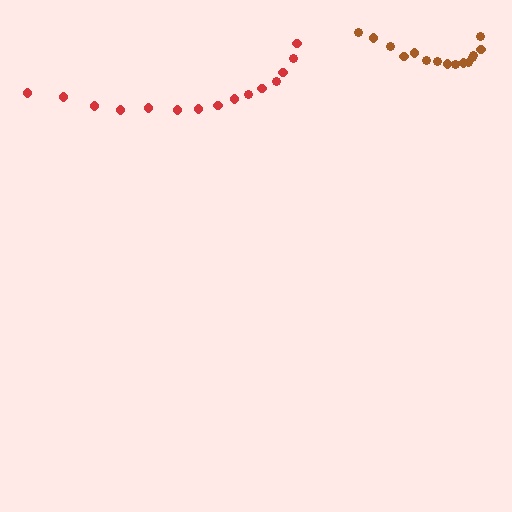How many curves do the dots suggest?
There are 2 distinct paths.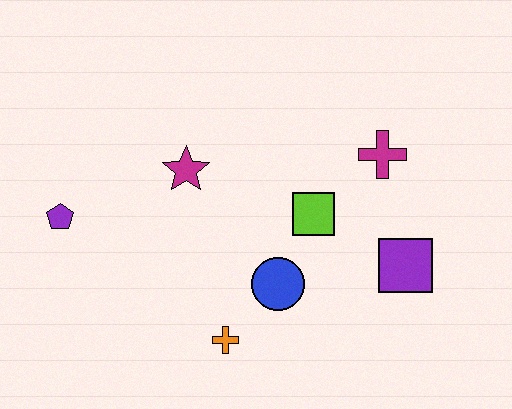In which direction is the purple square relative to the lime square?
The purple square is to the right of the lime square.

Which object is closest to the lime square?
The blue circle is closest to the lime square.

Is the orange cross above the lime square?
No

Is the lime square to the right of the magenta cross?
No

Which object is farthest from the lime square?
The purple pentagon is farthest from the lime square.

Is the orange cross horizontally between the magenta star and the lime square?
Yes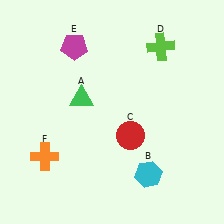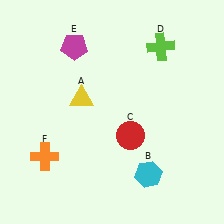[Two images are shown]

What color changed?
The triangle (A) changed from green in Image 1 to yellow in Image 2.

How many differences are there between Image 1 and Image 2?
There is 1 difference between the two images.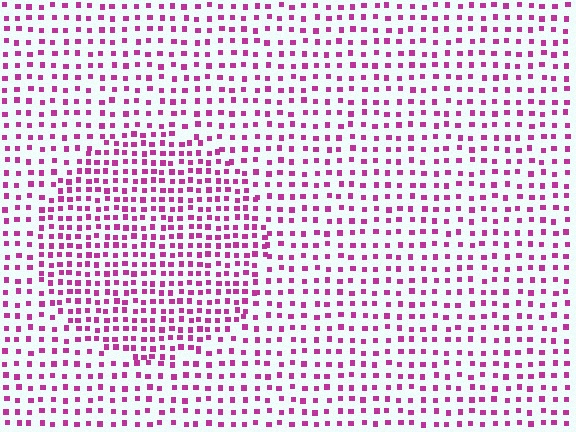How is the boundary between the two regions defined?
The boundary is defined by a change in element density (approximately 1.7x ratio). All elements are the same color, size, and shape.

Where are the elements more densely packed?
The elements are more densely packed inside the circle boundary.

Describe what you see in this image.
The image contains small magenta elements arranged at two different densities. A circle-shaped region is visible where the elements are more densely packed than the surrounding area.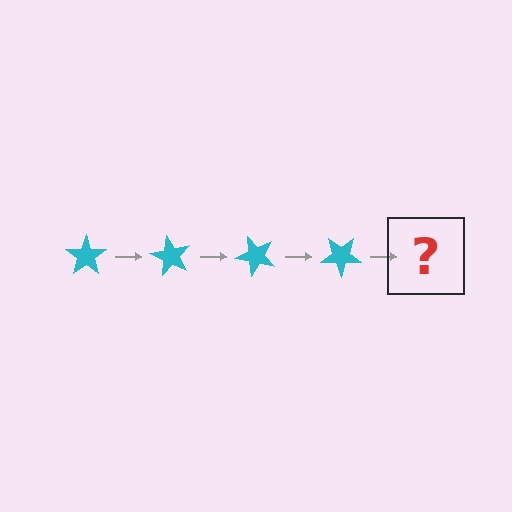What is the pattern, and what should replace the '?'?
The pattern is that the star rotates 60 degrees each step. The '?' should be a cyan star rotated 240 degrees.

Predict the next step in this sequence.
The next step is a cyan star rotated 240 degrees.